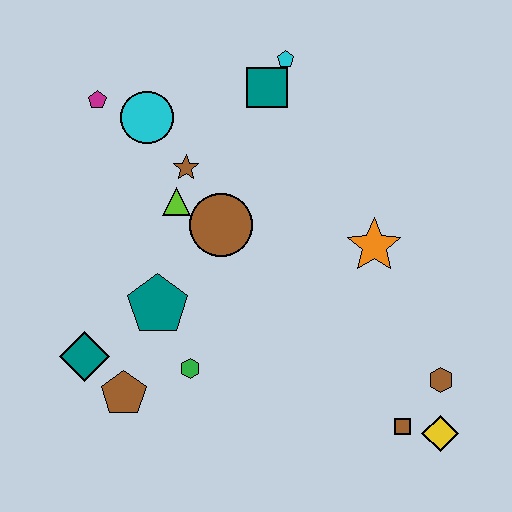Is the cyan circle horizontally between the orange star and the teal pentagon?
No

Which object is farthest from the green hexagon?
The cyan pentagon is farthest from the green hexagon.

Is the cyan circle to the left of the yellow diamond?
Yes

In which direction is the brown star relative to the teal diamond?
The brown star is above the teal diamond.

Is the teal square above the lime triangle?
Yes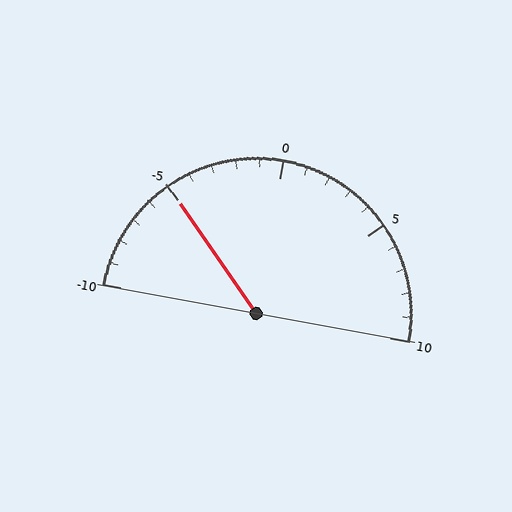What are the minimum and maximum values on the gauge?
The gauge ranges from -10 to 10.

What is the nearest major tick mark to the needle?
The nearest major tick mark is -5.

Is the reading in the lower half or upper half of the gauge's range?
The reading is in the lower half of the range (-10 to 10).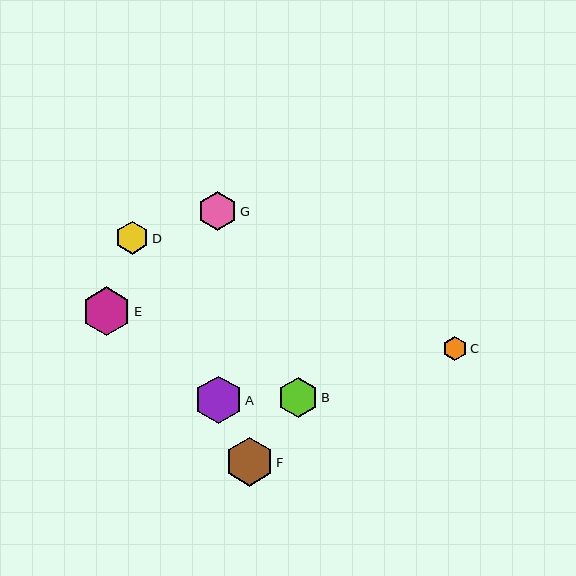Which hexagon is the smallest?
Hexagon C is the smallest with a size of approximately 24 pixels.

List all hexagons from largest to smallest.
From largest to smallest: E, F, A, B, G, D, C.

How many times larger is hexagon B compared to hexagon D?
Hexagon B is approximately 1.2 times the size of hexagon D.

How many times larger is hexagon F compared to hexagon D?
Hexagon F is approximately 1.5 times the size of hexagon D.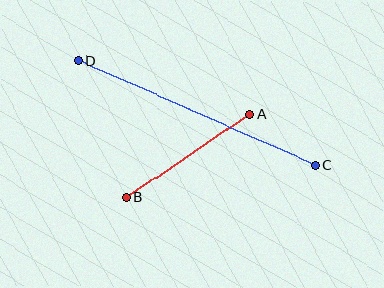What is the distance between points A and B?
The distance is approximately 149 pixels.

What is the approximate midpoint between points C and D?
The midpoint is at approximately (197, 113) pixels.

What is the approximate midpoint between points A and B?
The midpoint is at approximately (188, 156) pixels.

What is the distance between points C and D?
The distance is approximately 259 pixels.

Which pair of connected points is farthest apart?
Points C and D are farthest apart.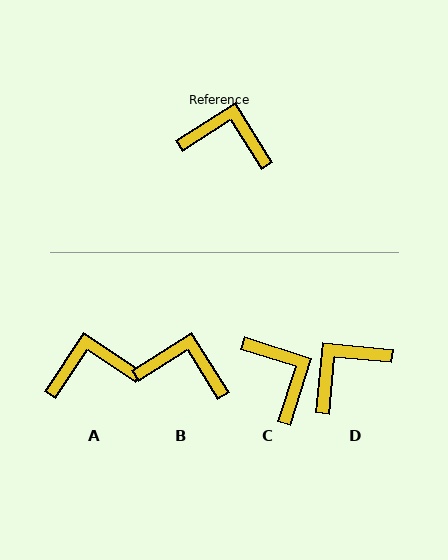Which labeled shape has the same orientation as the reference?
B.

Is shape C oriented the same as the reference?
No, it is off by about 50 degrees.